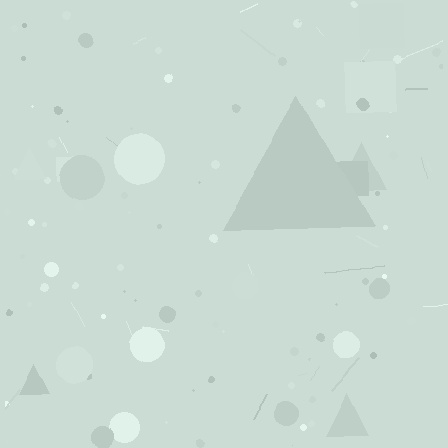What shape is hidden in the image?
A triangle is hidden in the image.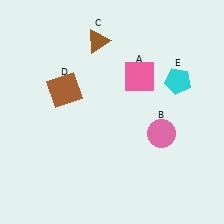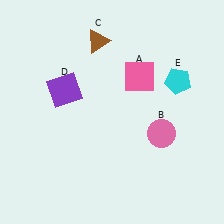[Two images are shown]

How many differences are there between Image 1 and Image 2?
There is 1 difference between the two images.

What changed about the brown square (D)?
In Image 1, D is brown. In Image 2, it changed to purple.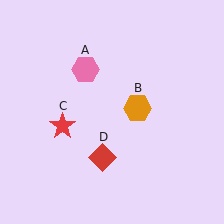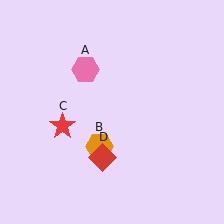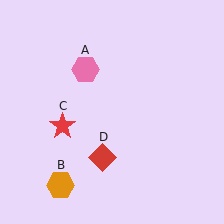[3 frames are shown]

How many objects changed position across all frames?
1 object changed position: orange hexagon (object B).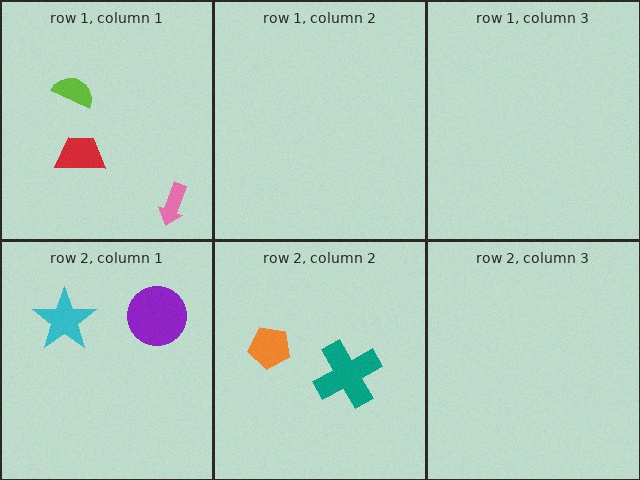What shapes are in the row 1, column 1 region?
The lime semicircle, the red trapezoid, the pink arrow.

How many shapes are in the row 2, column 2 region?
2.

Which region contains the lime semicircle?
The row 1, column 1 region.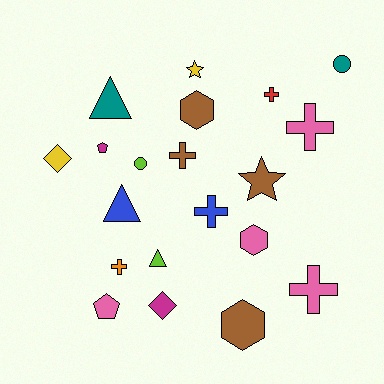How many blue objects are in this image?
There are 2 blue objects.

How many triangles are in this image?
There are 3 triangles.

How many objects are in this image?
There are 20 objects.